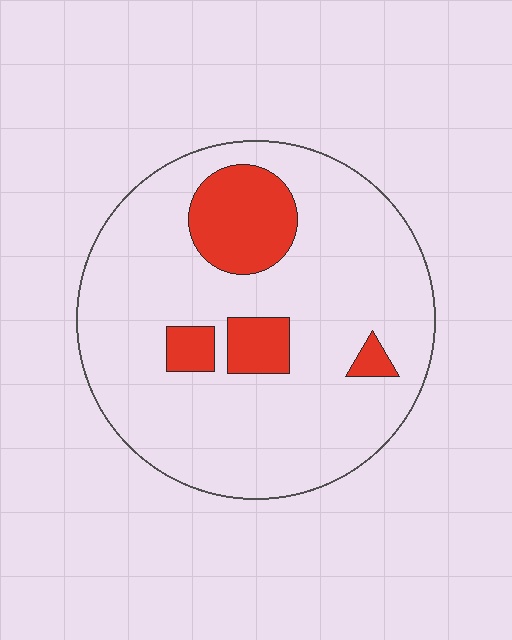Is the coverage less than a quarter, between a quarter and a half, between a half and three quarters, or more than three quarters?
Less than a quarter.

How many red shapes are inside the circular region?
4.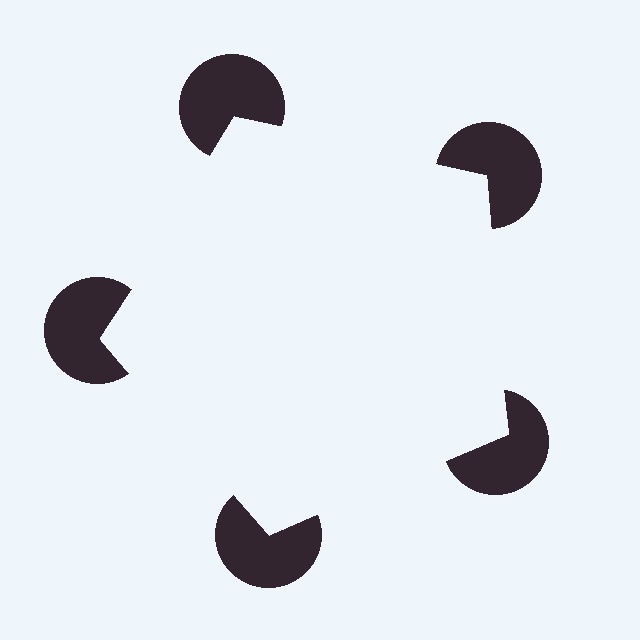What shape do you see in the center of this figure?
An illusory pentagon — its edges are inferred from the aligned wedge cuts in the pac-man discs, not physically drawn.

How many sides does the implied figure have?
5 sides.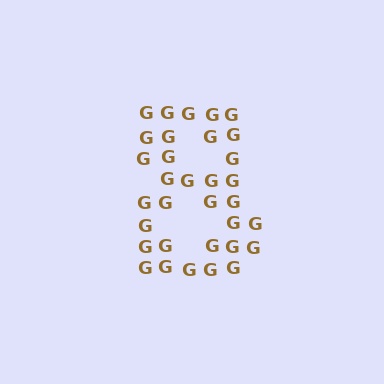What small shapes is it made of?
It is made of small letter G's.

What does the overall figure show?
The overall figure shows the digit 8.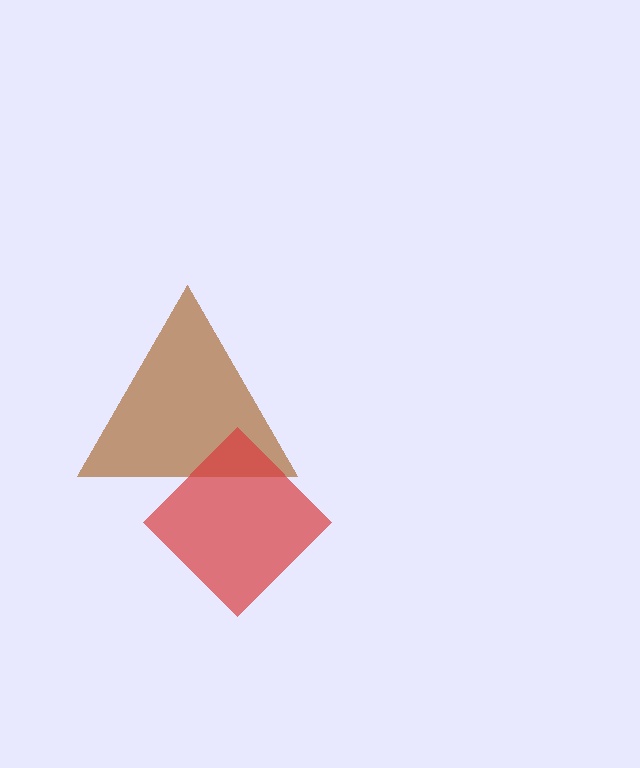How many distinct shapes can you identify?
There are 2 distinct shapes: a brown triangle, a red diamond.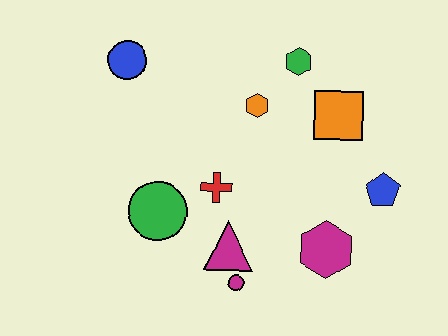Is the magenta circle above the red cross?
No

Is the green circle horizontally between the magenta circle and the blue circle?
Yes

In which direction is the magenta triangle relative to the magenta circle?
The magenta triangle is above the magenta circle.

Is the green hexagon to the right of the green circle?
Yes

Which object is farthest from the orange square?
The blue circle is farthest from the orange square.